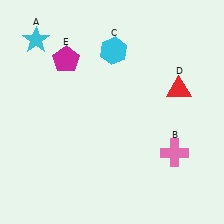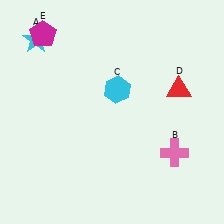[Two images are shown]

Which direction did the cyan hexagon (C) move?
The cyan hexagon (C) moved down.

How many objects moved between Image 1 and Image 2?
2 objects moved between the two images.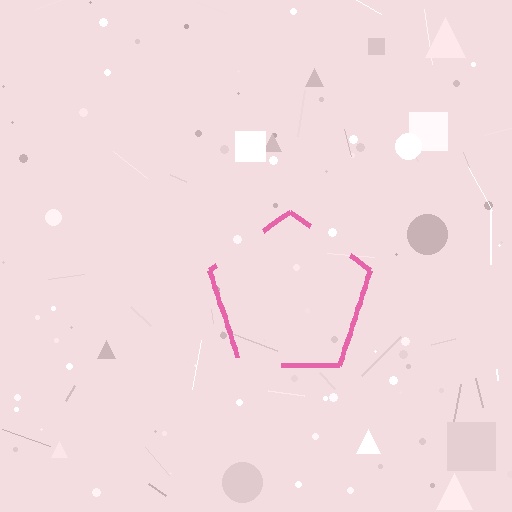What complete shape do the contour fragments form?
The contour fragments form a pentagon.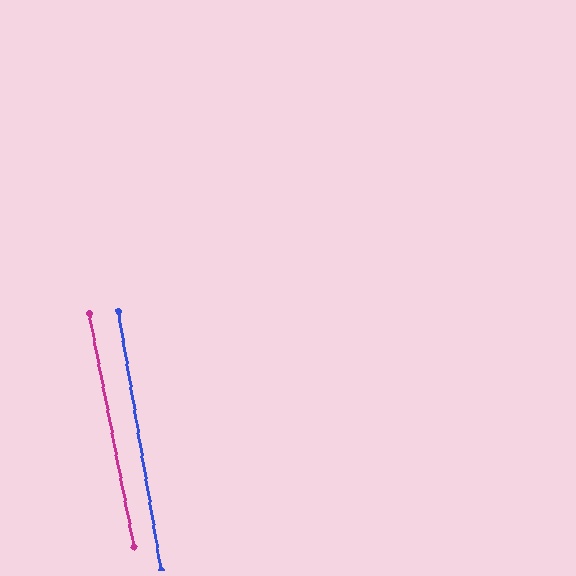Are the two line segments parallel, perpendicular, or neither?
Parallel — their directions differ by only 1.4°.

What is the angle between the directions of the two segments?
Approximately 1 degree.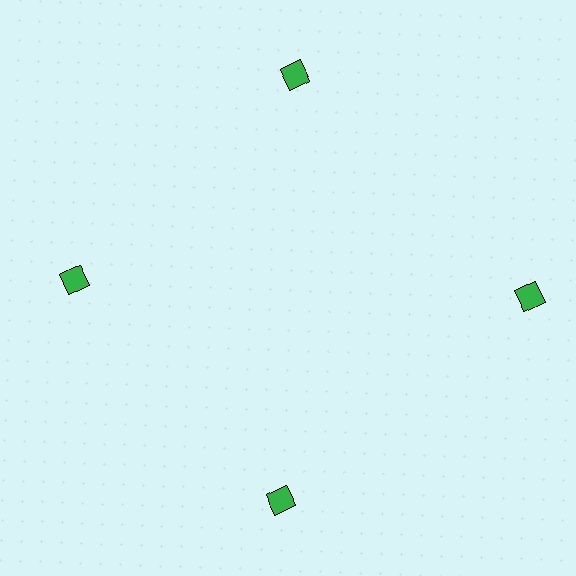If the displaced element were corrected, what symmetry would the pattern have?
It would have 4-fold rotational symmetry — the pattern would map onto itself every 90 degrees.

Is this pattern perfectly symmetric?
No. The 4 green diamonds are arranged in a ring, but one element near the 3 o'clock position is pushed outward from the center, breaking the 4-fold rotational symmetry.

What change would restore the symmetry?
The symmetry would be restored by moving it inward, back onto the ring so that all 4 diamonds sit at equal angles and equal distance from the center.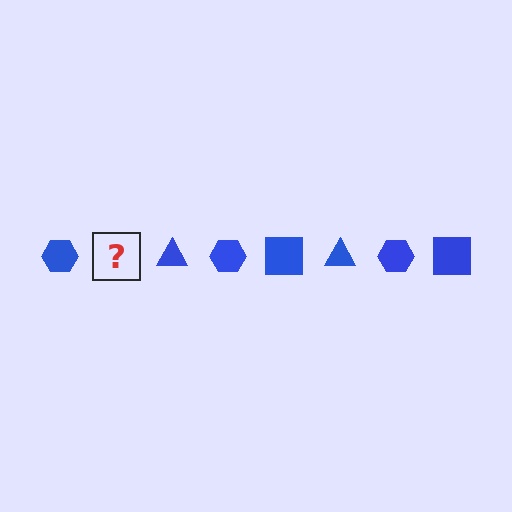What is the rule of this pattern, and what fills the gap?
The rule is that the pattern cycles through hexagon, square, triangle shapes in blue. The gap should be filled with a blue square.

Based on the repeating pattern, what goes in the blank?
The blank should be a blue square.